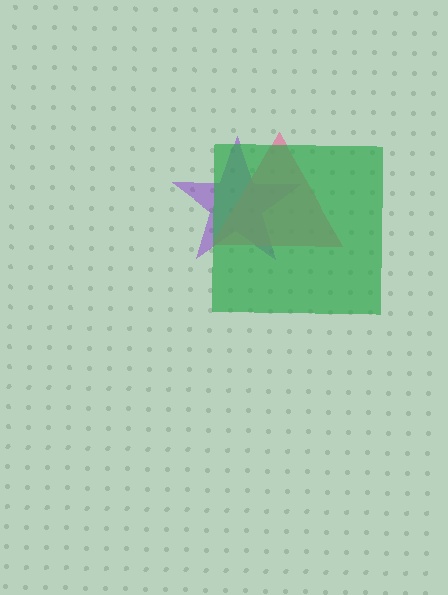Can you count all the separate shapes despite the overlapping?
Yes, there are 3 separate shapes.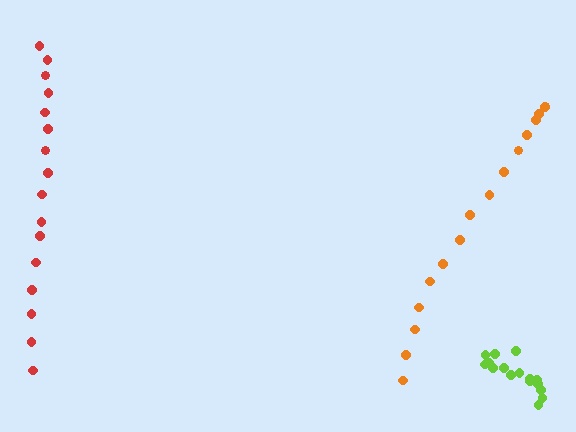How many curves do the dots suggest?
There are 3 distinct paths.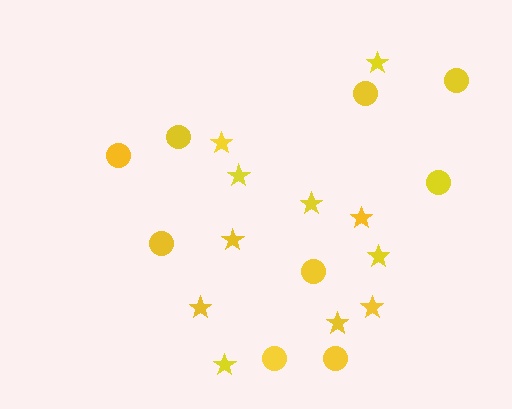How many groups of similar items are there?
There are 2 groups: one group of circles (9) and one group of stars (11).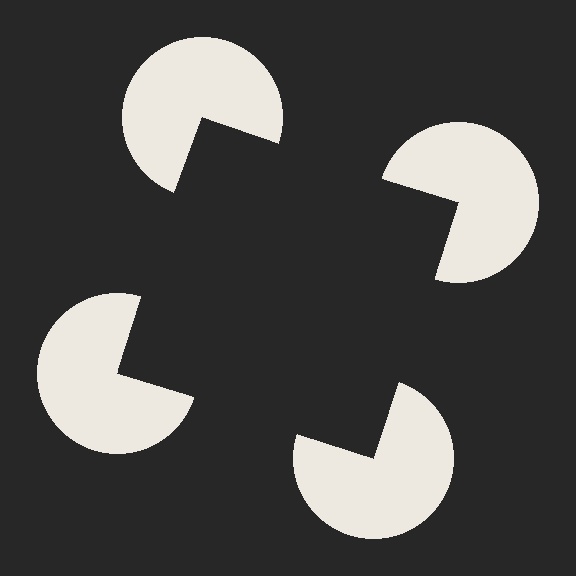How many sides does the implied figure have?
4 sides.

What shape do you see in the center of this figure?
An illusory square — its edges are inferred from the aligned wedge cuts in the pac-man discs, not physically drawn.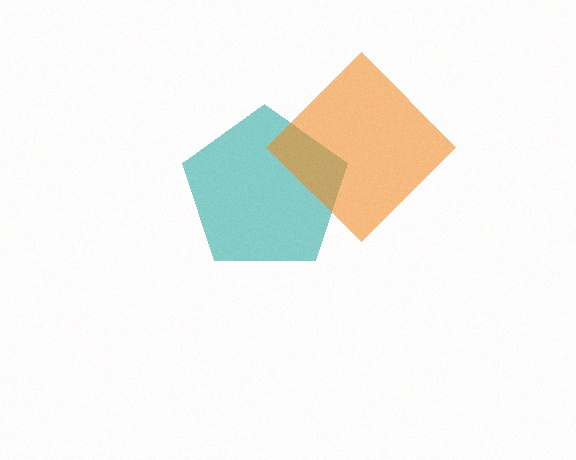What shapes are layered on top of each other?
The layered shapes are: a teal pentagon, an orange diamond.